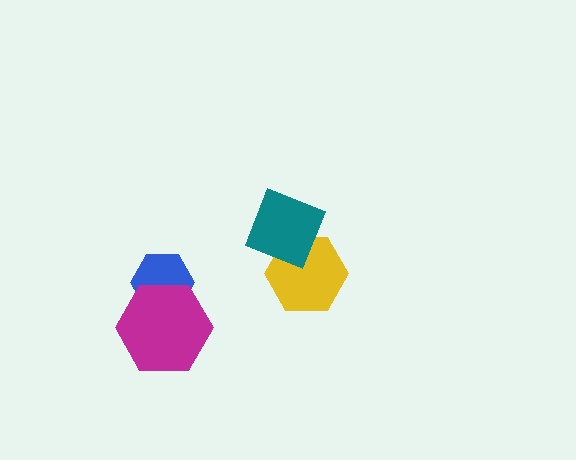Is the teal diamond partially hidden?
No, no other shape covers it.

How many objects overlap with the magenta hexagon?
1 object overlaps with the magenta hexagon.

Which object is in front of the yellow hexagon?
The teal diamond is in front of the yellow hexagon.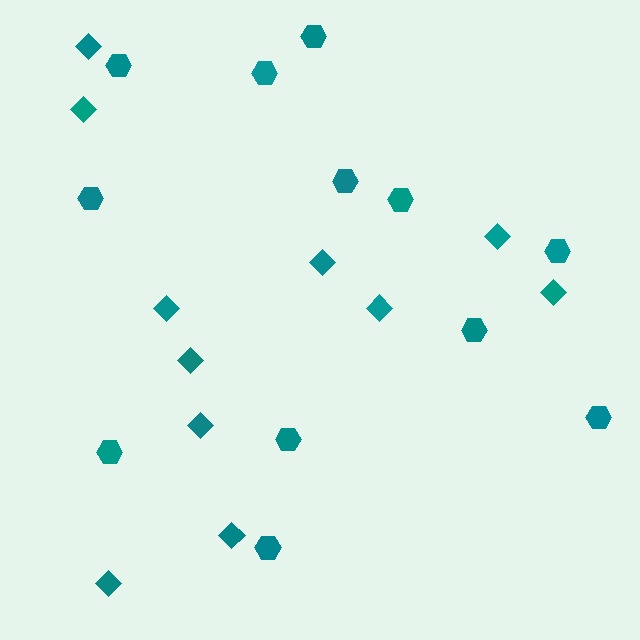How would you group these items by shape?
There are 2 groups: one group of hexagons (12) and one group of diamonds (11).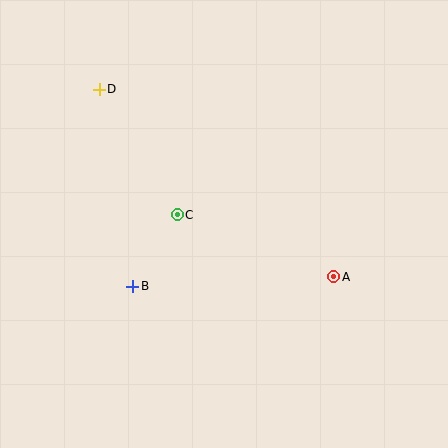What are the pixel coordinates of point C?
Point C is at (177, 215).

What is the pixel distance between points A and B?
The distance between A and B is 201 pixels.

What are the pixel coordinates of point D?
Point D is at (99, 89).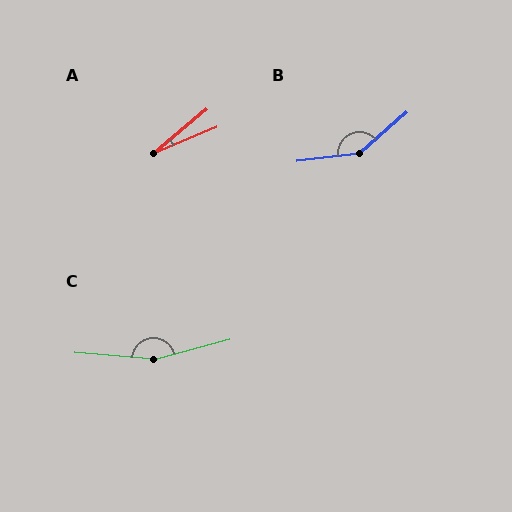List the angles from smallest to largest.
A (18°), B (145°), C (160°).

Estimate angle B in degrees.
Approximately 145 degrees.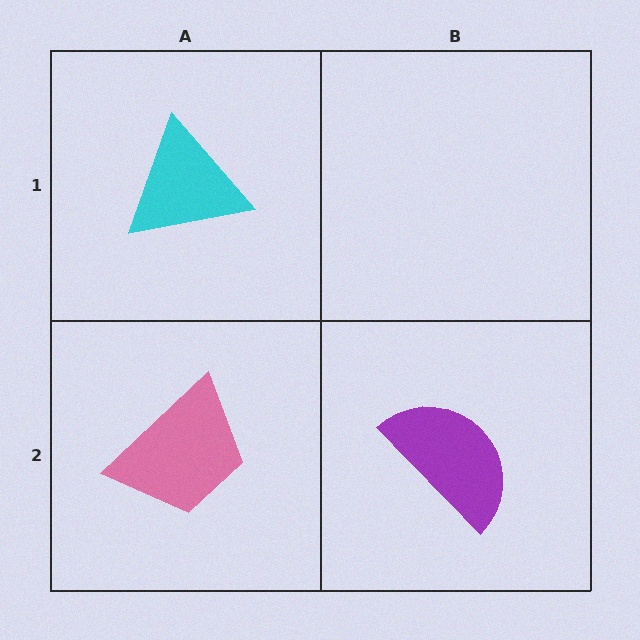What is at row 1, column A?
A cyan triangle.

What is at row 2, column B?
A purple semicircle.